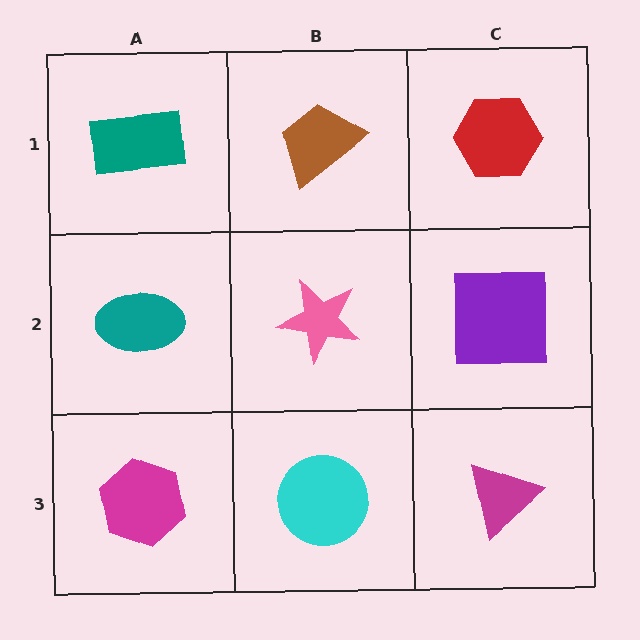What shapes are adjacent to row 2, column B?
A brown trapezoid (row 1, column B), a cyan circle (row 3, column B), a teal ellipse (row 2, column A), a purple square (row 2, column C).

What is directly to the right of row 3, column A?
A cyan circle.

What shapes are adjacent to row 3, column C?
A purple square (row 2, column C), a cyan circle (row 3, column B).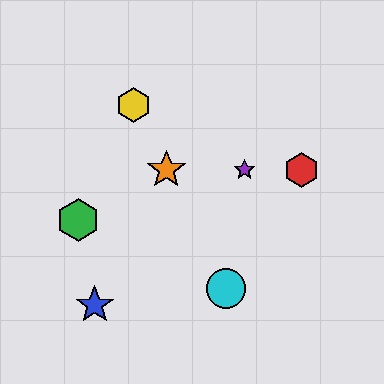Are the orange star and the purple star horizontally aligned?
Yes, both are at y≈170.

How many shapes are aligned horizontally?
3 shapes (the red hexagon, the purple star, the orange star) are aligned horizontally.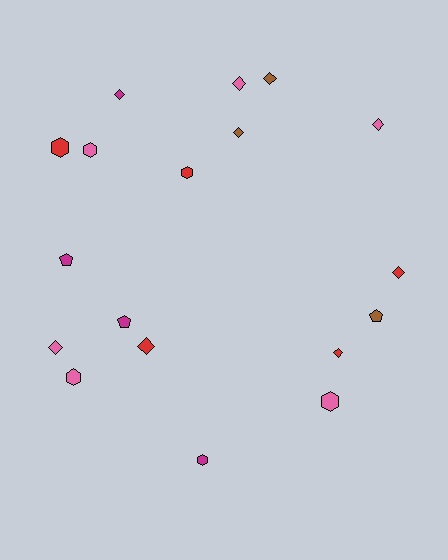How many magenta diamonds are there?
There is 1 magenta diamond.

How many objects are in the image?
There are 18 objects.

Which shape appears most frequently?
Diamond, with 9 objects.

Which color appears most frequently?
Pink, with 6 objects.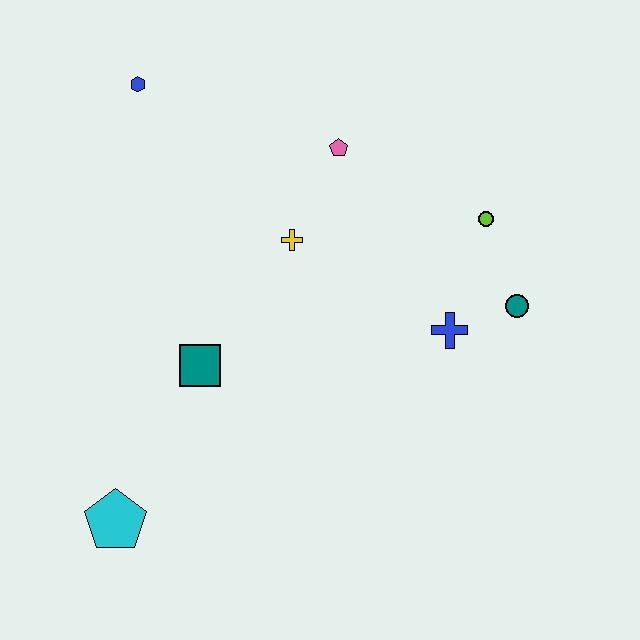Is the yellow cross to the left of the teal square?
No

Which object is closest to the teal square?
The yellow cross is closest to the teal square.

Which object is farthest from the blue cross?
The blue hexagon is farthest from the blue cross.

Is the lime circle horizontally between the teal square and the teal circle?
Yes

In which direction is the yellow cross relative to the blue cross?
The yellow cross is to the left of the blue cross.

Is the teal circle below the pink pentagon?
Yes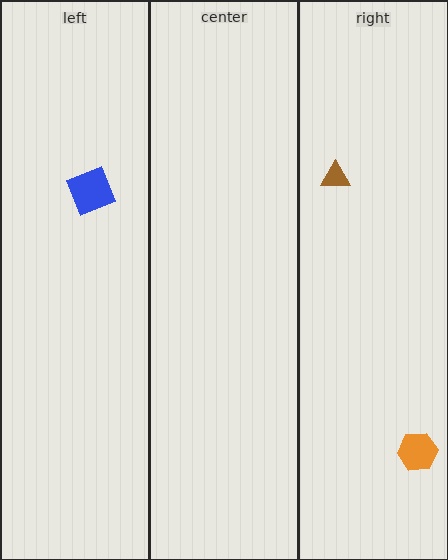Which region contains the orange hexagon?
The right region.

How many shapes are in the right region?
2.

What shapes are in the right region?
The orange hexagon, the brown triangle.